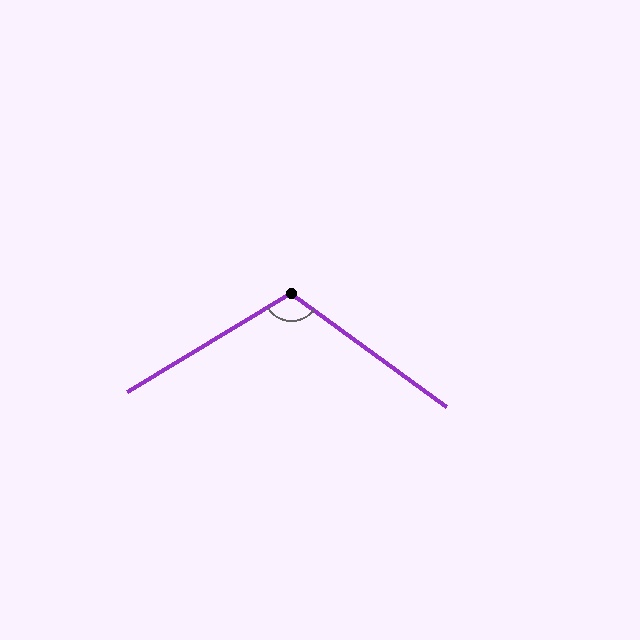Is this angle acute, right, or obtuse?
It is obtuse.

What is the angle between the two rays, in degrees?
Approximately 113 degrees.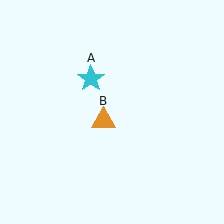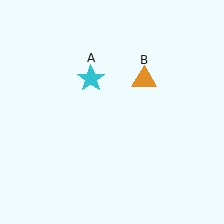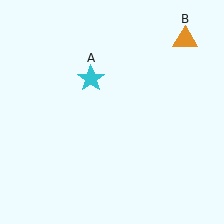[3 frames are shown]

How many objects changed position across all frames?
1 object changed position: orange triangle (object B).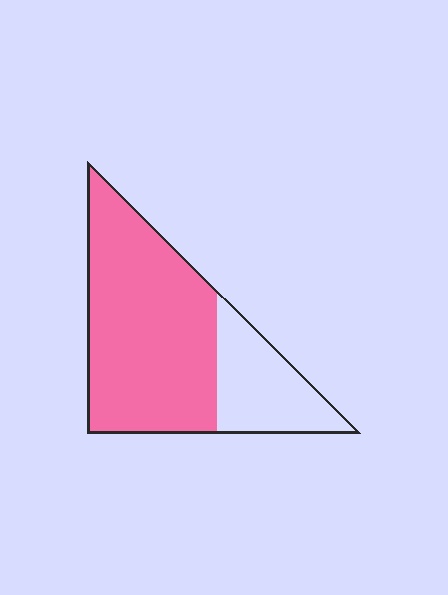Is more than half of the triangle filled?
Yes.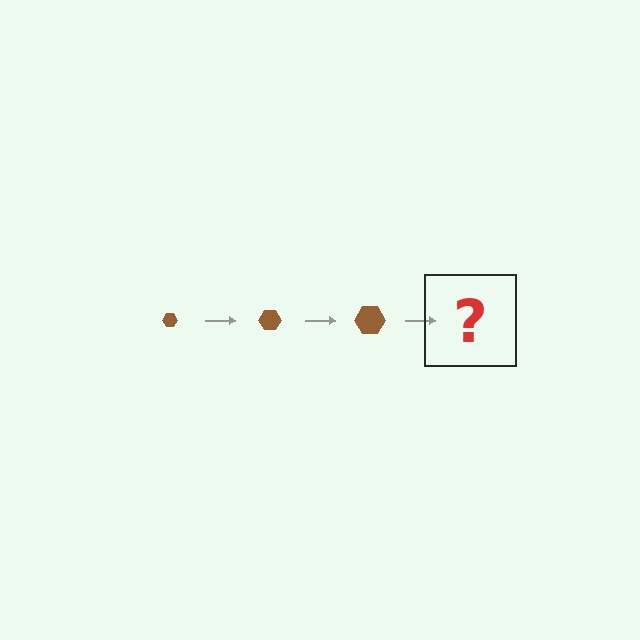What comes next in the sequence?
The next element should be a brown hexagon, larger than the previous one.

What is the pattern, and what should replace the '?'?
The pattern is that the hexagon gets progressively larger each step. The '?' should be a brown hexagon, larger than the previous one.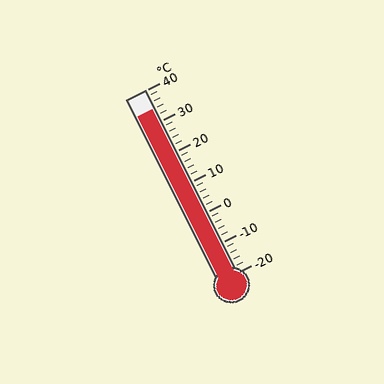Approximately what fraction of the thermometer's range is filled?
The thermometer is filled to approximately 90% of its range.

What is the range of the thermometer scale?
The thermometer scale ranges from -20°C to 40°C.